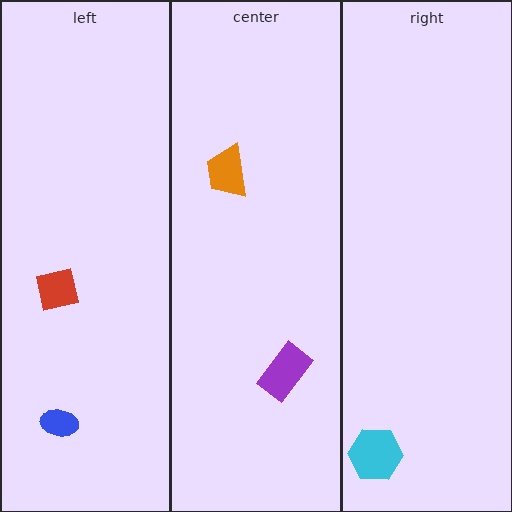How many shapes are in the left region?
2.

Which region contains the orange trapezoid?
The center region.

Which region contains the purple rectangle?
The center region.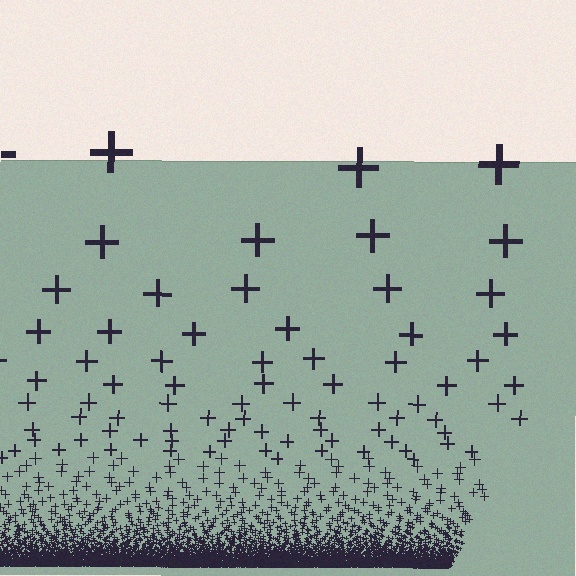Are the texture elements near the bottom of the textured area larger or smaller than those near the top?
Smaller. The gradient is inverted — elements near the bottom are smaller and denser.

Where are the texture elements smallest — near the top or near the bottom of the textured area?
Near the bottom.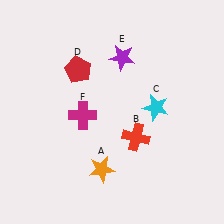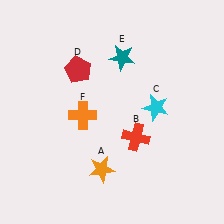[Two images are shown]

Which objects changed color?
E changed from purple to teal. F changed from magenta to orange.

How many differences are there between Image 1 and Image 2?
There are 2 differences between the two images.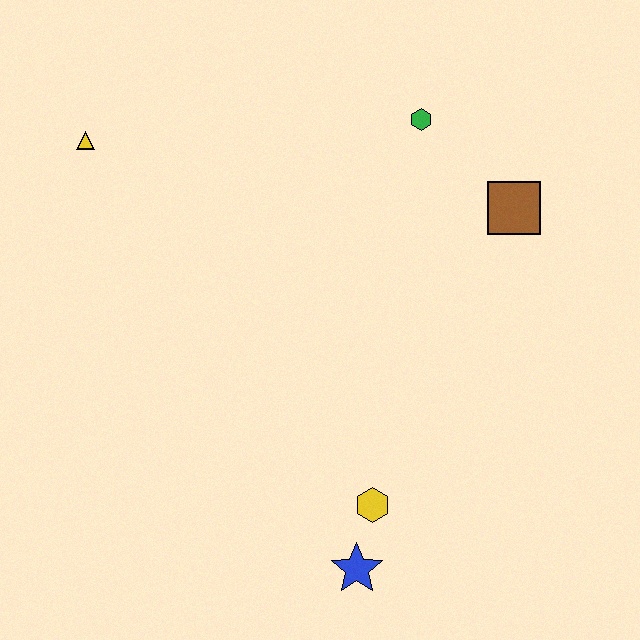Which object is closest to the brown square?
The green hexagon is closest to the brown square.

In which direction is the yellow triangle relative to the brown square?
The yellow triangle is to the left of the brown square.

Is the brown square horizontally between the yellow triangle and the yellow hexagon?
No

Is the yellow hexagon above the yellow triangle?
No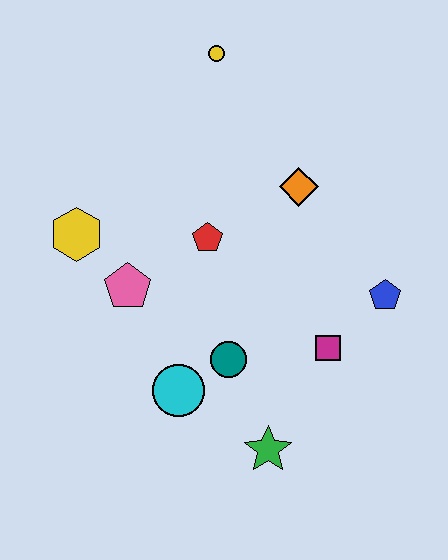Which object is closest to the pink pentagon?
The yellow hexagon is closest to the pink pentagon.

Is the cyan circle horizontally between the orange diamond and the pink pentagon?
Yes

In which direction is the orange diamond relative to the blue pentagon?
The orange diamond is above the blue pentagon.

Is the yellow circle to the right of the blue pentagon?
No